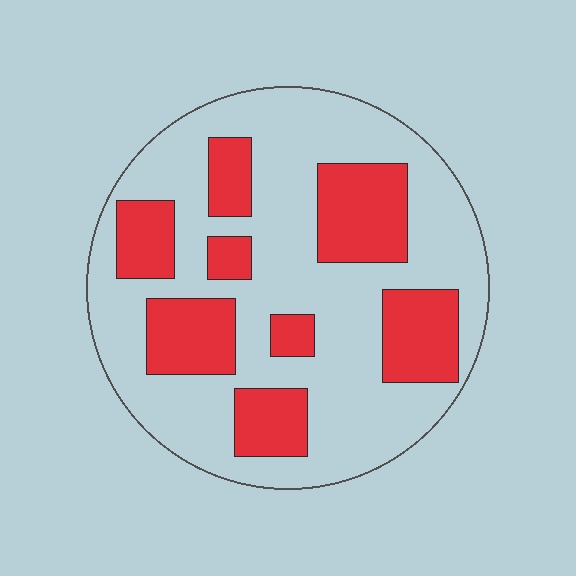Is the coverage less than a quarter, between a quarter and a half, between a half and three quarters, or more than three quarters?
Between a quarter and a half.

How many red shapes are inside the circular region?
8.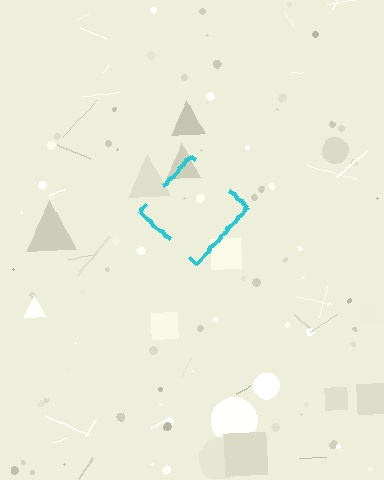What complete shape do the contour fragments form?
The contour fragments form a diamond.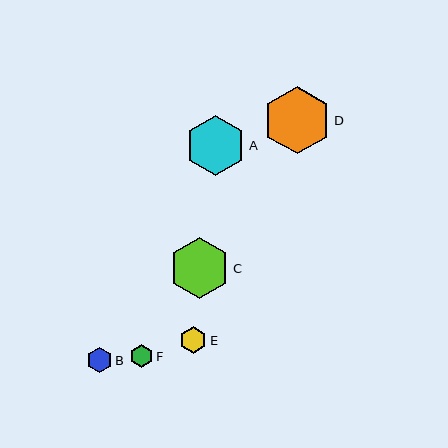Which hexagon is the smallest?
Hexagon F is the smallest with a size of approximately 22 pixels.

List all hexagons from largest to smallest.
From largest to smallest: D, C, A, E, B, F.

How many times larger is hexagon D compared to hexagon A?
Hexagon D is approximately 1.1 times the size of hexagon A.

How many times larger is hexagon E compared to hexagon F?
Hexagon E is approximately 1.2 times the size of hexagon F.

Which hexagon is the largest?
Hexagon D is the largest with a size of approximately 68 pixels.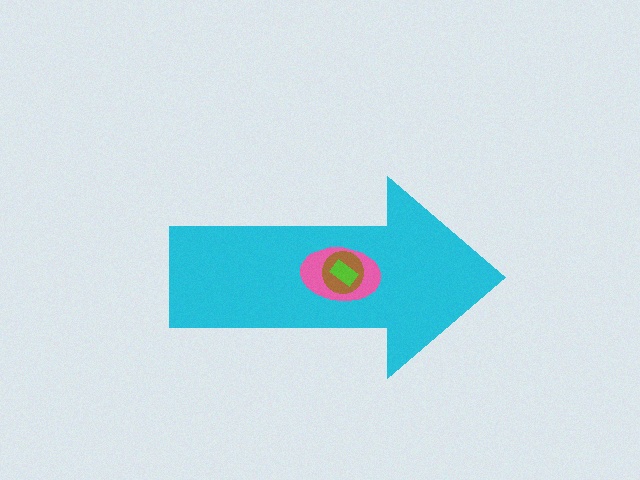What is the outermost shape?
The cyan arrow.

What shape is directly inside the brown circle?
The lime rectangle.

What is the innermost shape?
The lime rectangle.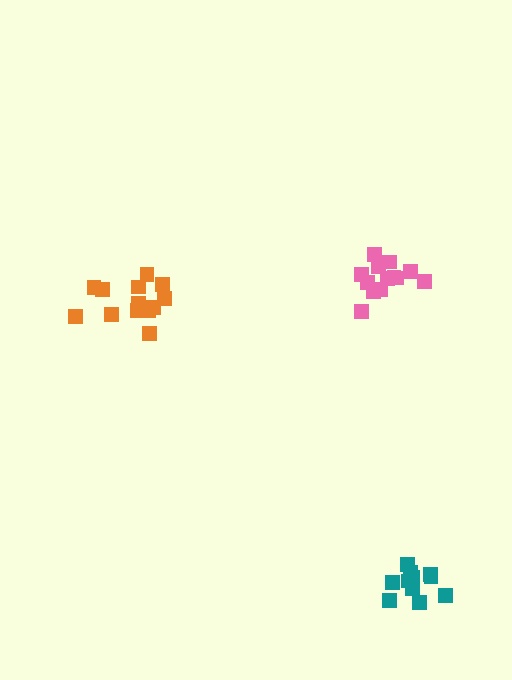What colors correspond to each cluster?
The clusters are colored: orange, pink, teal.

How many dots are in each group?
Group 1: 13 dots, Group 2: 13 dots, Group 3: 13 dots (39 total).